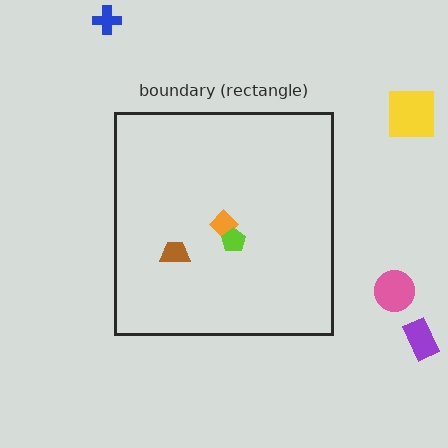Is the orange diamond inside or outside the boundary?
Inside.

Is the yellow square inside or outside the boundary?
Outside.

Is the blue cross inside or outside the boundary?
Outside.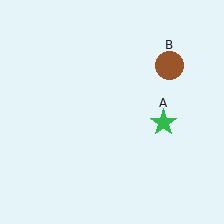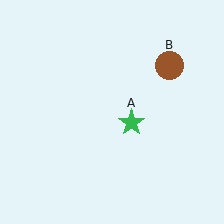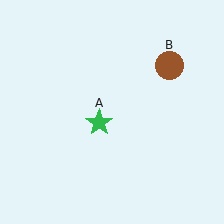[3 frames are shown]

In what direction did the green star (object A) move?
The green star (object A) moved left.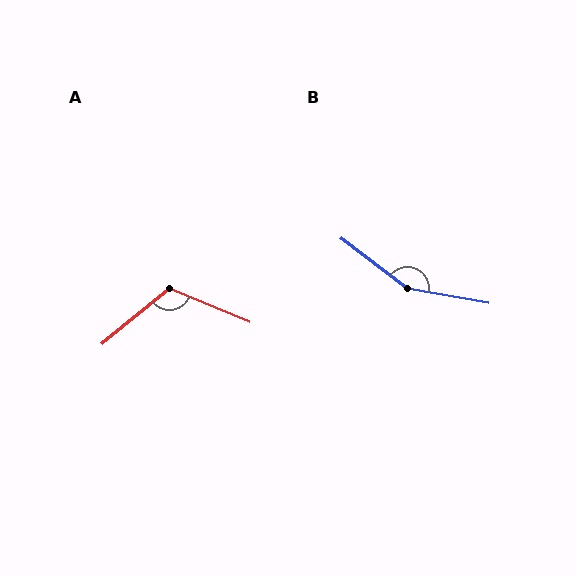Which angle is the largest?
B, at approximately 153 degrees.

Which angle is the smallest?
A, at approximately 118 degrees.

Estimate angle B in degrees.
Approximately 153 degrees.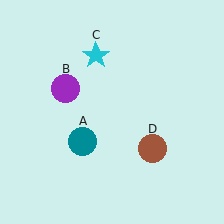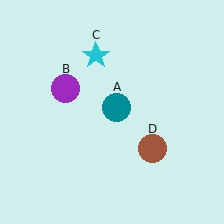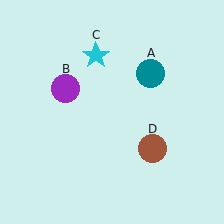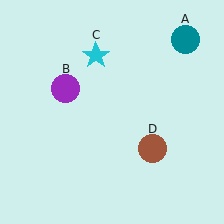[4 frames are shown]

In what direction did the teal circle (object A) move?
The teal circle (object A) moved up and to the right.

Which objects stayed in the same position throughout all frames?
Purple circle (object B) and cyan star (object C) and brown circle (object D) remained stationary.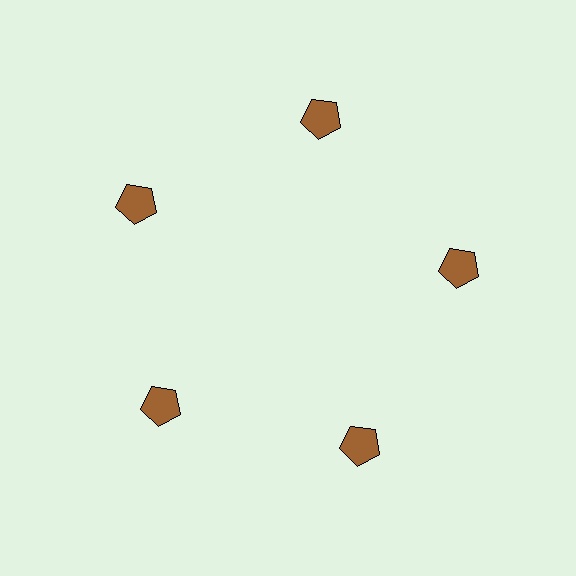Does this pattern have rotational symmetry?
Yes, this pattern has 5-fold rotational symmetry. It looks the same after rotating 72 degrees around the center.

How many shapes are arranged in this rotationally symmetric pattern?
There are 5 shapes, arranged in 5 groups of 1.